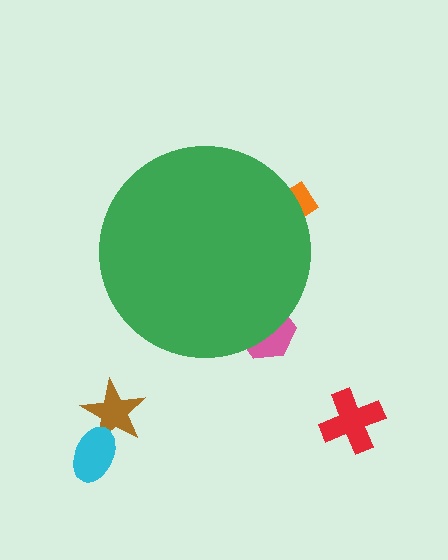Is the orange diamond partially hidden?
Yes, the orange diamond is partially hidden behind the green circle.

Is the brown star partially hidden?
No, the brown star is fully visible.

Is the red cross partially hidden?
No, the red cross is fully visible.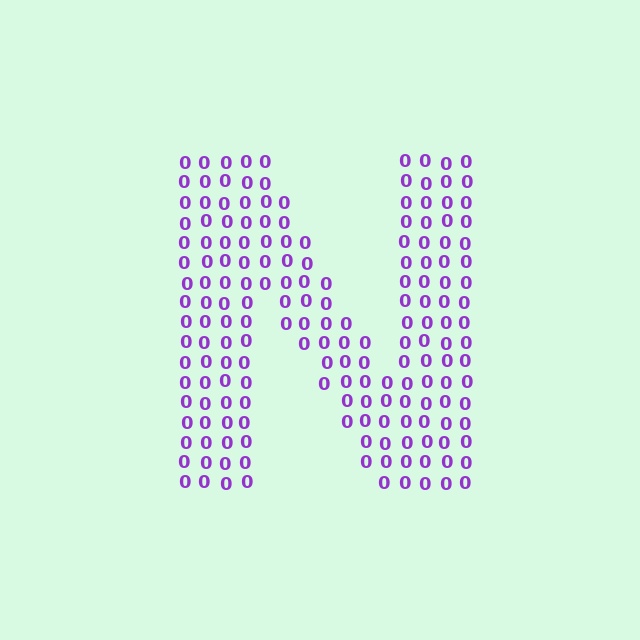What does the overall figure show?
The overall figure shows the letter N.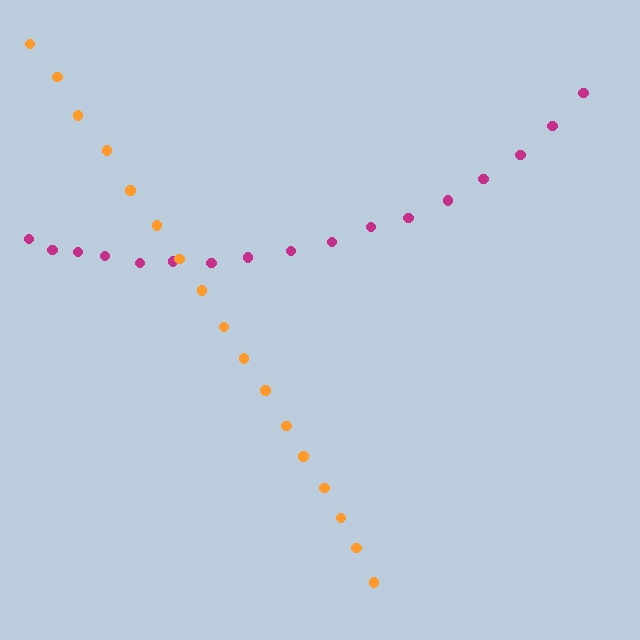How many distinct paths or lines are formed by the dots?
There are 2 distinct paths.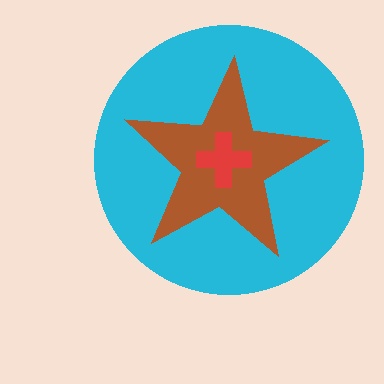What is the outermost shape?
The cyan circle.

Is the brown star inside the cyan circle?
Yes.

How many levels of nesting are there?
3.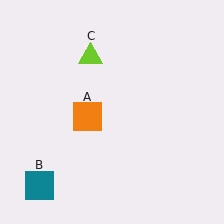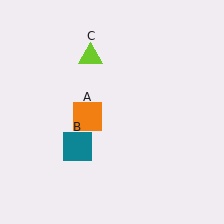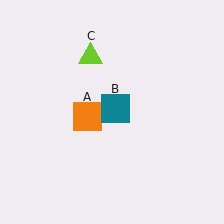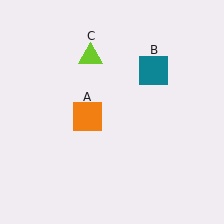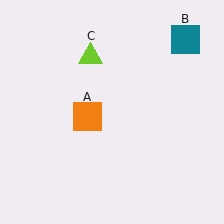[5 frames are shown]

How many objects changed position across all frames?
1 object changed position: teal square (object B).